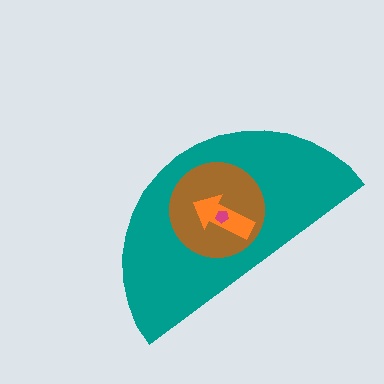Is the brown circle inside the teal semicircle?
Yes.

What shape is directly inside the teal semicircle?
The brown circle.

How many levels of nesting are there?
4.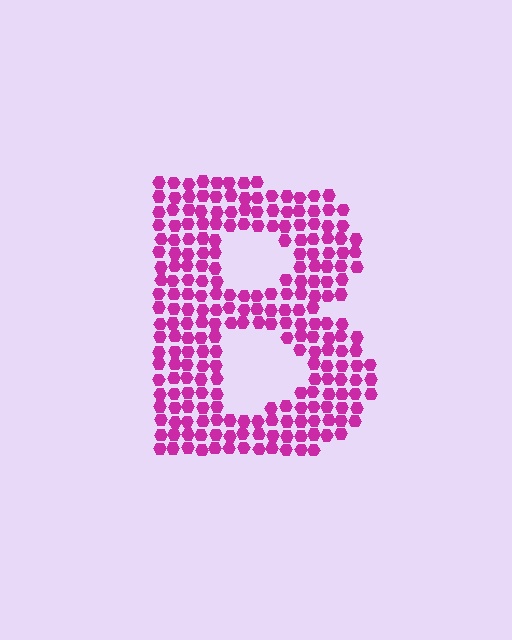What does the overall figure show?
The overall figure shows the letter B.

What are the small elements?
The small elements are hexagons.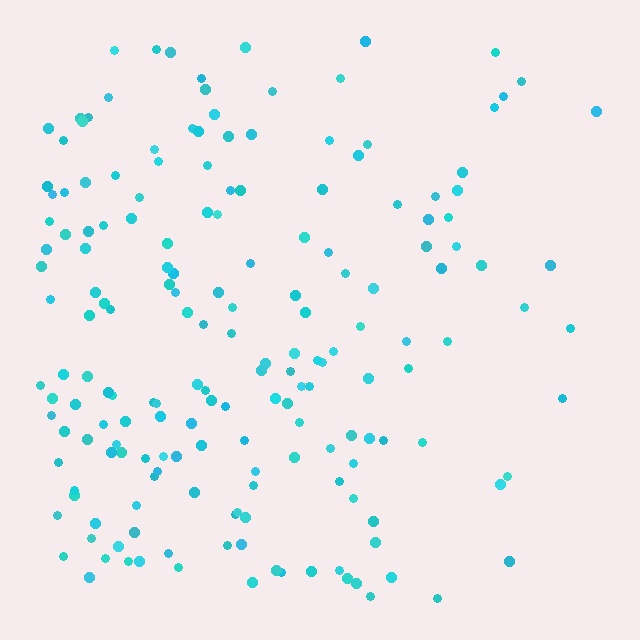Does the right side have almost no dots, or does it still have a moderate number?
Still a moderate number, just noticeably fewer than the left.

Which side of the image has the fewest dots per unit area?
The right.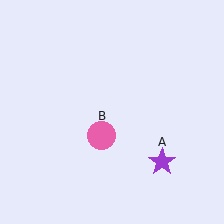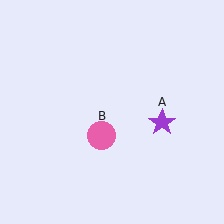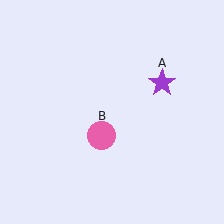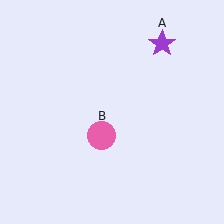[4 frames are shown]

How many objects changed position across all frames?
1 object changed position: purple star (object A).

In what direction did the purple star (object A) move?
The purple star (object A) moved up.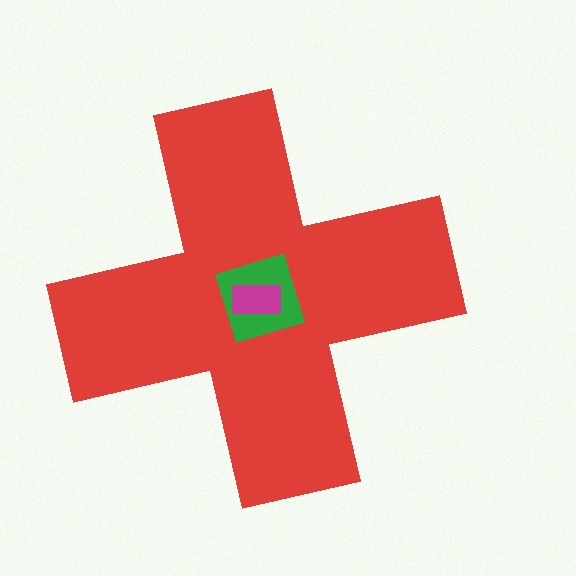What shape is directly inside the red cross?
The green diamond.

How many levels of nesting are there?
3.